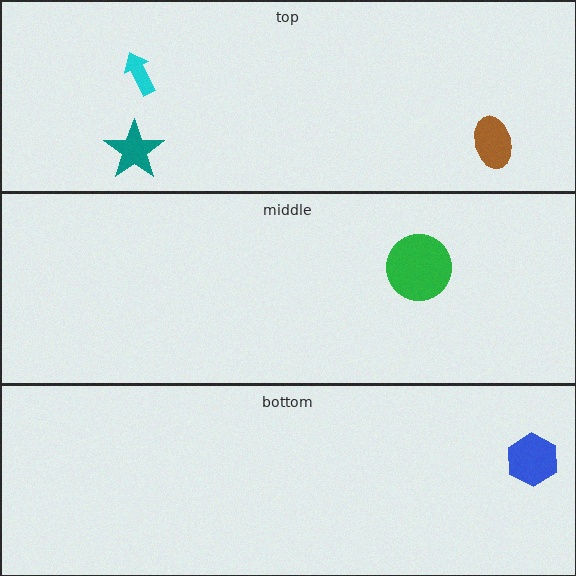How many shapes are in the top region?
3.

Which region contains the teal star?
The top region.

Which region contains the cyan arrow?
The top region.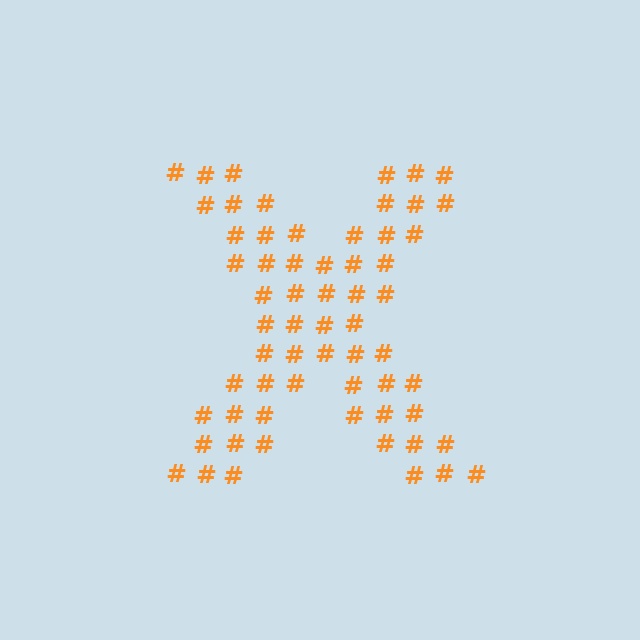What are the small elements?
The small elements are hash symbols.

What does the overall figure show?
The overall figure shows the letter X.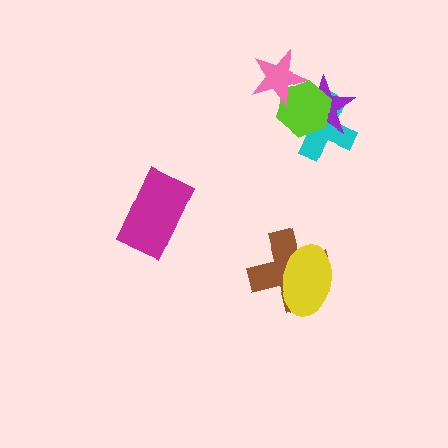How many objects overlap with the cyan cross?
2 objects overlap with the cyan cross.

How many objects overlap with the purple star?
3 objects overlap with the purple star.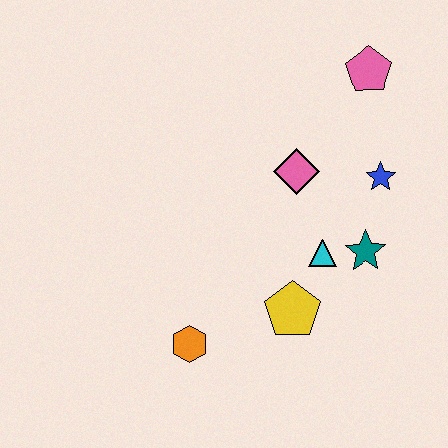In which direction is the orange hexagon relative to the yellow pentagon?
The orange hexagon is to the left of the yellow pentagon.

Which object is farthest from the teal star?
The orange hexagon is farthest from the teal star.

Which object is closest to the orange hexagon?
The yellow pentagon is closest to the orange hexagon.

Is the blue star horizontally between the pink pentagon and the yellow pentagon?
No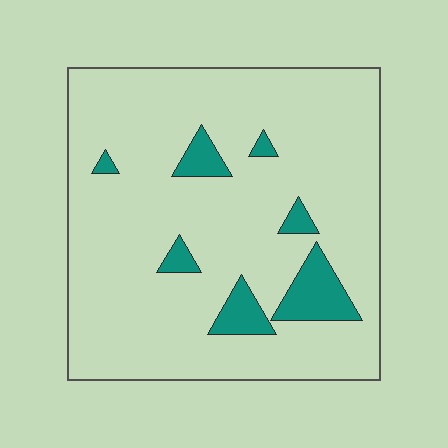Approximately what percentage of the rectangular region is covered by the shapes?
Approximately 10%.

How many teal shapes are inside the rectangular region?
7.